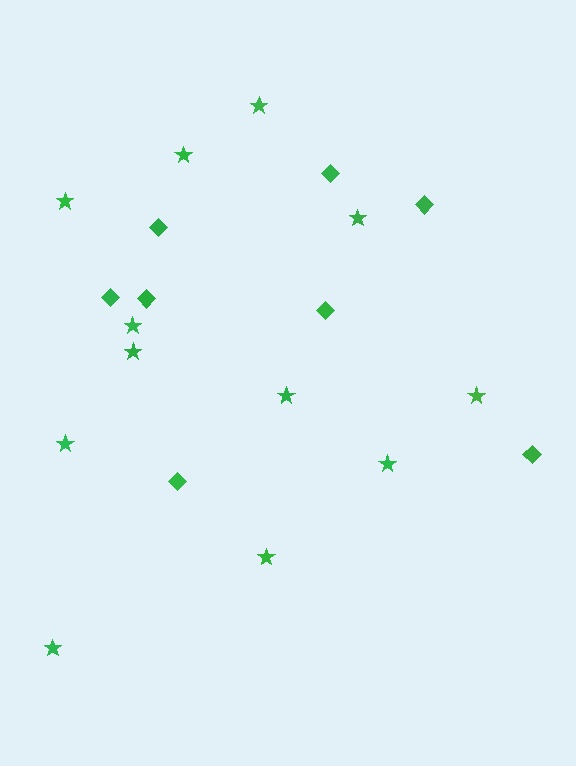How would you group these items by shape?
There are 2 groups: one group of stars (12) and one group of diamonds (8).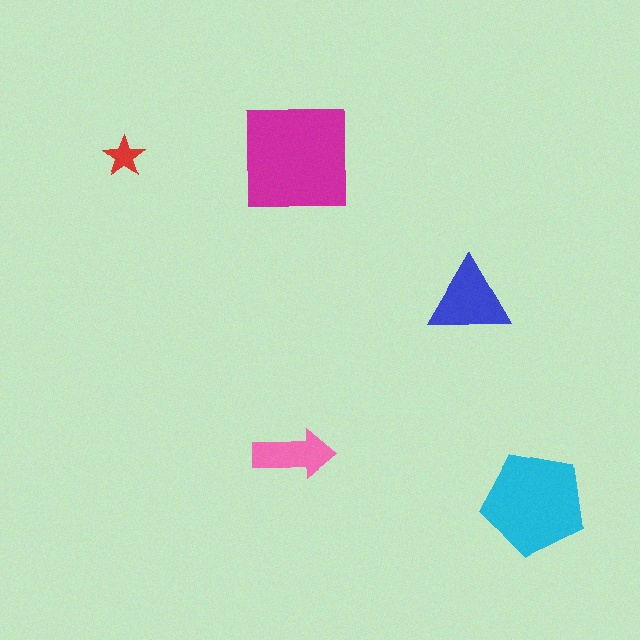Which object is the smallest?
The red star.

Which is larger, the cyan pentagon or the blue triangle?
The cyan pentagon.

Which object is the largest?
The magenta square.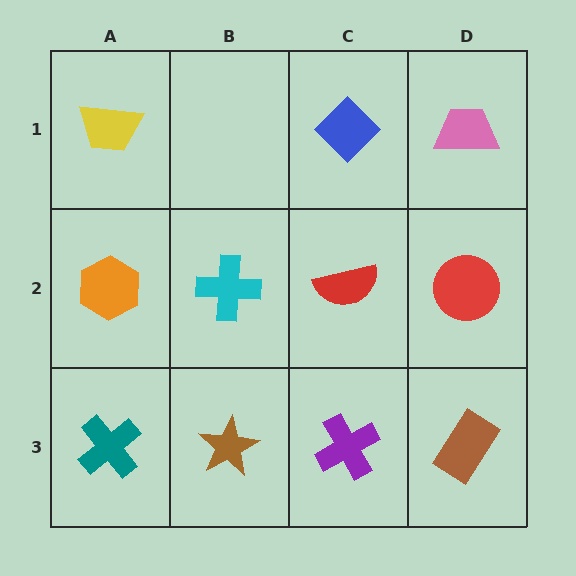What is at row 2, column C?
A red semicircle.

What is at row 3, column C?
A purple cross.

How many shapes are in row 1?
3 shapes.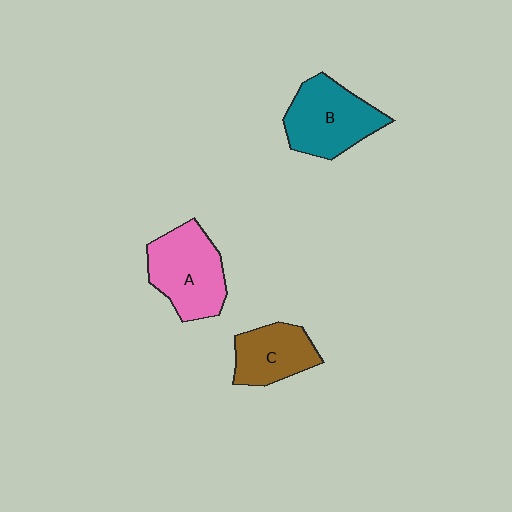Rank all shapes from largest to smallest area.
From largest to smallest: B (teal), A (pink), C (brown).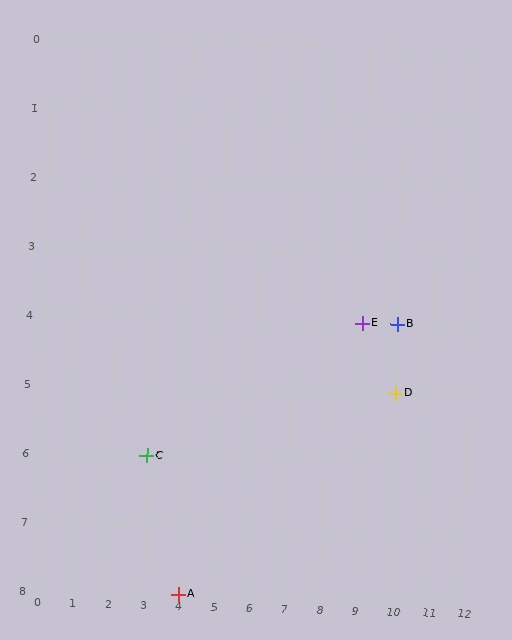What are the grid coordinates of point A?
Point A is at grid coordinates (4, 8).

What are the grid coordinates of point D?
Point D is at grid coordinates (10, 5).